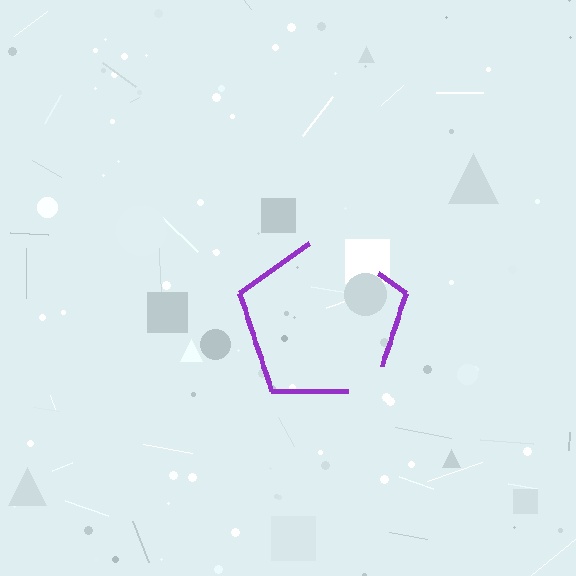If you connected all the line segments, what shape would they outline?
They would outline a pentagon.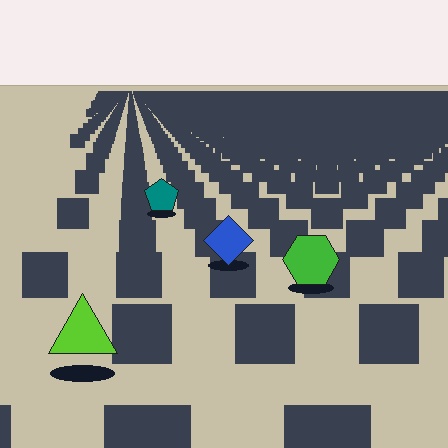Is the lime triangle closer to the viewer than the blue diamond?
Yes. The lime triangle is closer — you can tell from the texture gradient: the ground texture is coarser near it.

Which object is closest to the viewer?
The lime triangle is closest. The texture marks near it are larger and more spread out.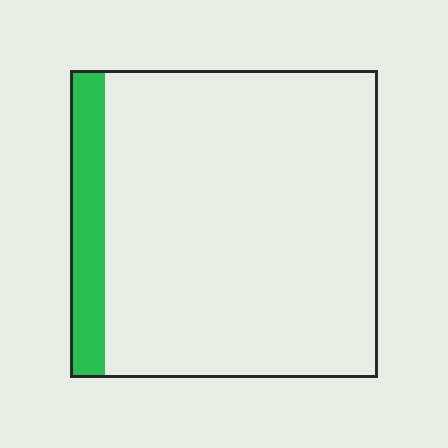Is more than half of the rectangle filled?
No.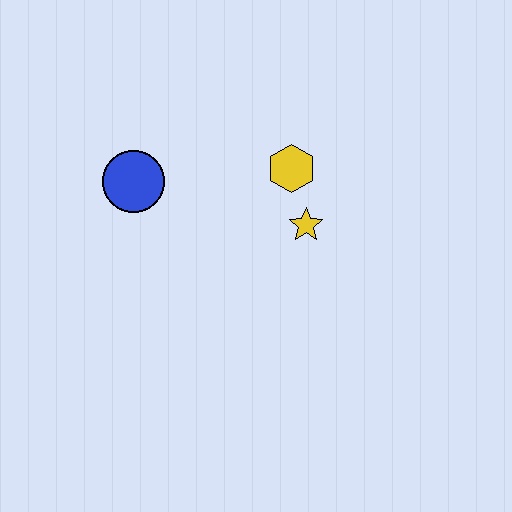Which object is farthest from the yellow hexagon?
The blue circle is farthest from the yellow hexagon.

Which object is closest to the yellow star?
The yellow hexagon is closest to the yellow star.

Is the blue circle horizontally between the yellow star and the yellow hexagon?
No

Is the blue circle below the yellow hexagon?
Yes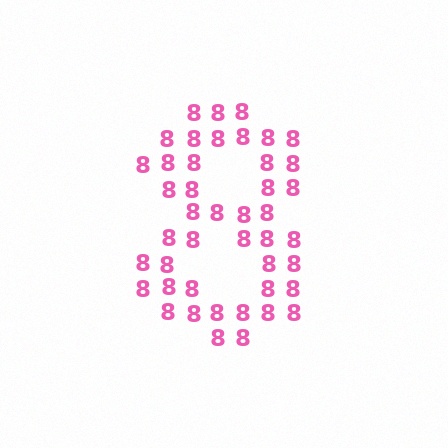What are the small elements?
The small elements are digit 8's.